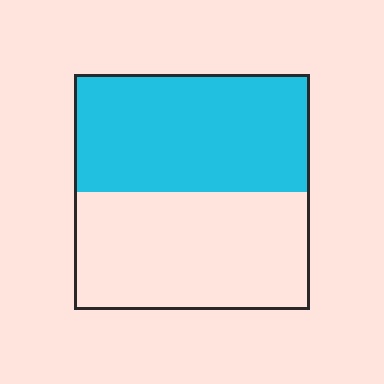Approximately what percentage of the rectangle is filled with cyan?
Approximately 50%.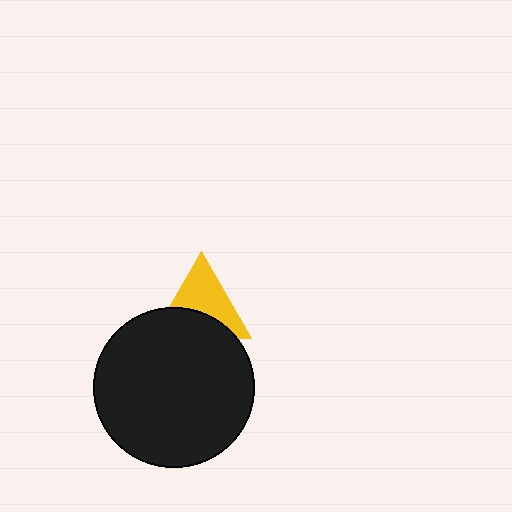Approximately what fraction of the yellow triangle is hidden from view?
Roughly 43% of the yellow triangle is hidden behind the black circle.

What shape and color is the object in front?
The object in front is a black circle.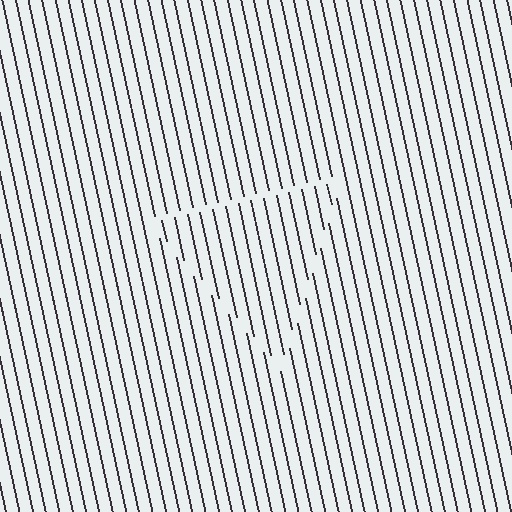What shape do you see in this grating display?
An illusory triangle. The interior of the shape contains the same grating, shifted by half a period — the contour is defined by the phase discontinuity where line-ends from the inner and outer gratings abut.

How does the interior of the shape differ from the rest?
The interior of the shape contains the same grating, shifted by half a period — the contour is defined by the phase discontinuity where line-ends from the inner and outer gratings abut.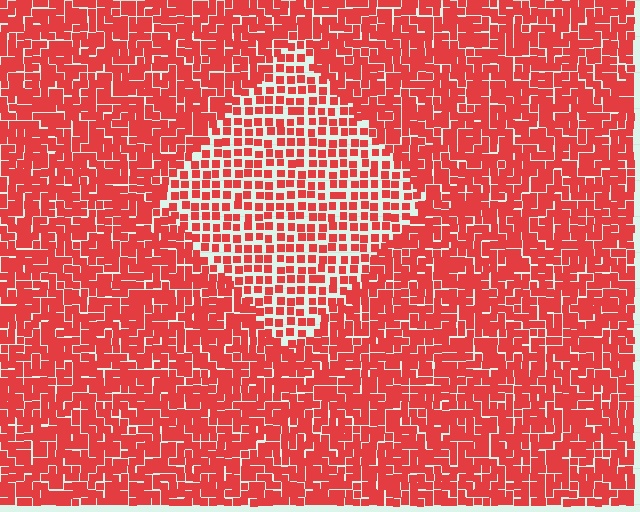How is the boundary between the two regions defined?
The boundary is defined by a change in element density (approximately 1.7x ratio). All elements are the same color, size, and shape.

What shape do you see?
I see a diamond.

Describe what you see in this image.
The image contains small red elements arranged at two different densities. A diamond-shaped region is visible where the elements are less densely packed than the surrounding area.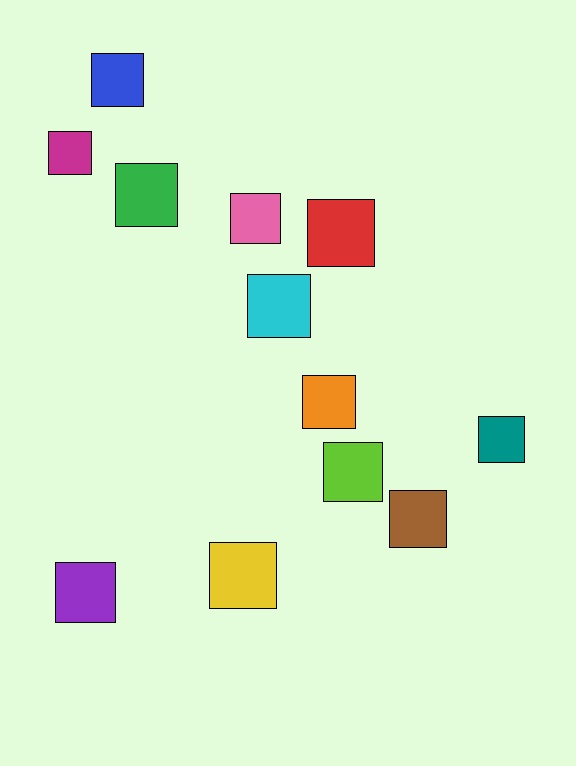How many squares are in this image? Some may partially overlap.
There are 12 squares.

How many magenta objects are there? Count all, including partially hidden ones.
There is 1 magenta object.